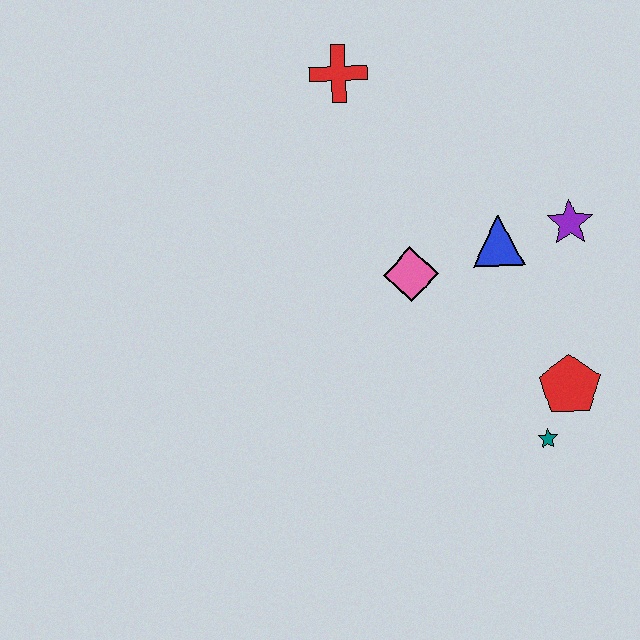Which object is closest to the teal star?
The red pentagon is closest to the teal star.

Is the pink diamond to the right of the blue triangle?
No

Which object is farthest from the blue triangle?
The red cross is farthest from the blue triangle.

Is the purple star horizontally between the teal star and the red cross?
No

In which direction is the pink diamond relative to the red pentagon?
The pink diamond is to the left of the red pentagon.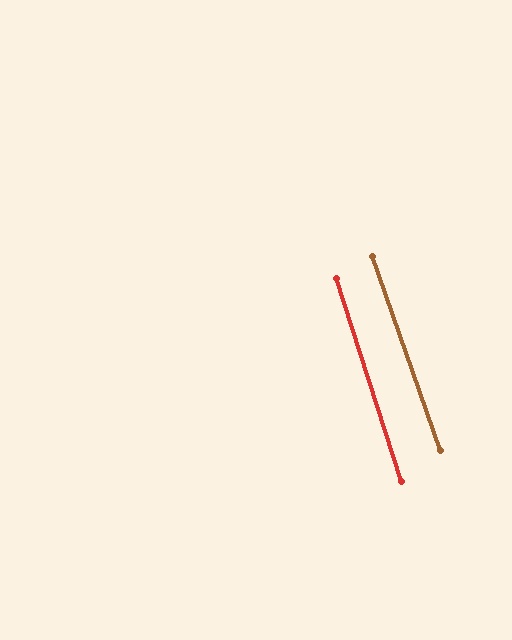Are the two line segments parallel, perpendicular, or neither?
Parallel — their directions differ by only 1.7°.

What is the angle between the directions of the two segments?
Approximately 2 degrees.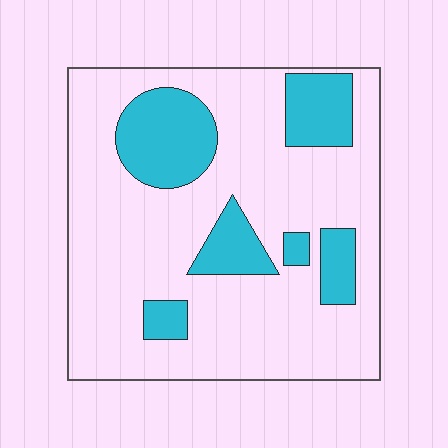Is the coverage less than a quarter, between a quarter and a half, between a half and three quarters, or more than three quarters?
Less than a quarter.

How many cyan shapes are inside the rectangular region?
6.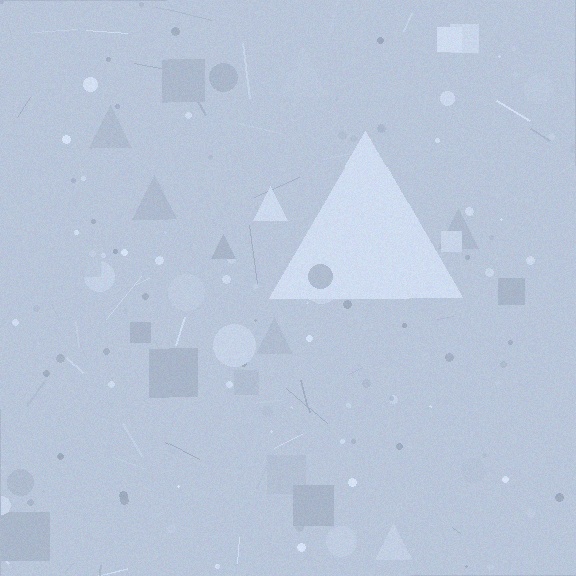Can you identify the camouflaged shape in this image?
The camouflaged shape is a triangle.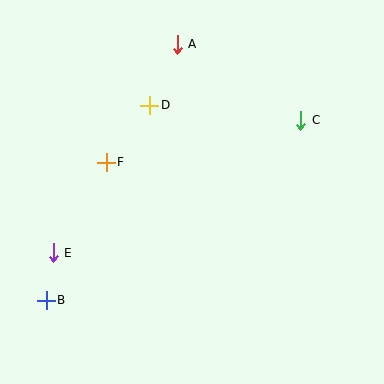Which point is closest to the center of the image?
Point F at (106, 162) is closest to the center.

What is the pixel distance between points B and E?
The distance between B and E is 48 pixels.